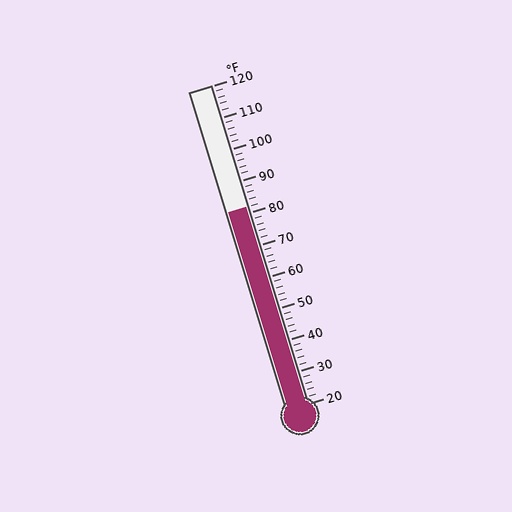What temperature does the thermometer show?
The thermometer shows approximately 82°F.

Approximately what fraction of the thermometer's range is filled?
The thermometer is filled to approximately 60% of its range.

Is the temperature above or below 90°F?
The temperature is below 90°F.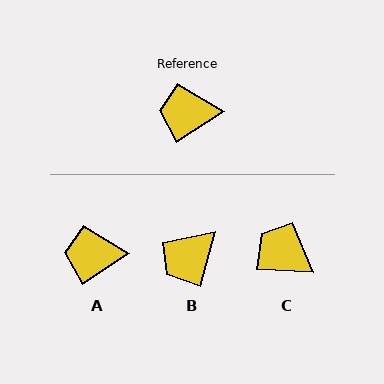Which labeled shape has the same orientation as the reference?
A.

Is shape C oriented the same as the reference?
No, it is off by about 36 degrees.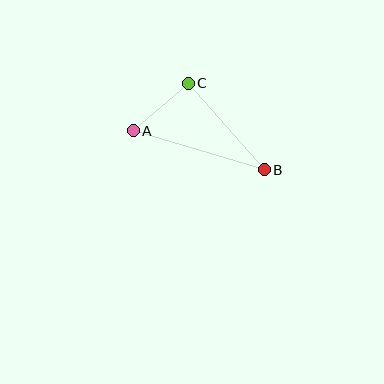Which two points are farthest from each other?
Points A and B are farthest from each other.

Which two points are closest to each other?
Points A and C are closest to each other.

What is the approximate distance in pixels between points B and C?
The distance between B and C is approximately 115 pixels.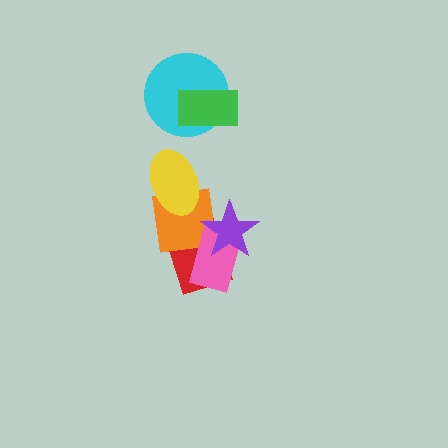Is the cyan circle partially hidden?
Yes, it is partially covered by another shape.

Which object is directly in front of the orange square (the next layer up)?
The yellow ellipse is directly in front of the orange square.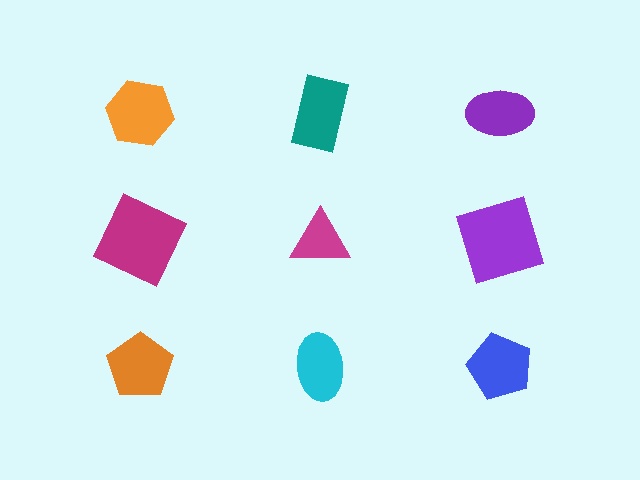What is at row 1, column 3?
A purple ellipse.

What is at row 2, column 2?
A magenta triangle.